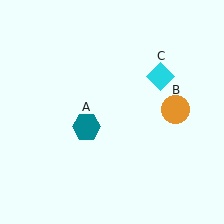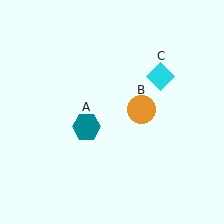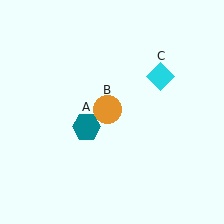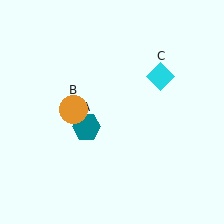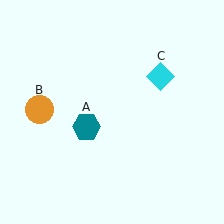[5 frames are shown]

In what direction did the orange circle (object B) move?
The orange circle (object B) moved left.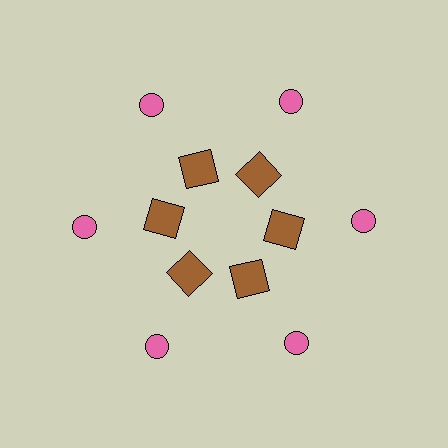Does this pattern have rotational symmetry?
Yes, this pattern has 6-fold rotational symmetry. It looks the same after rotating 60 degrees around the center.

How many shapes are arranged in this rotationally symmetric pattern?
There are 12 shapes, arranged in 6 groups of 2.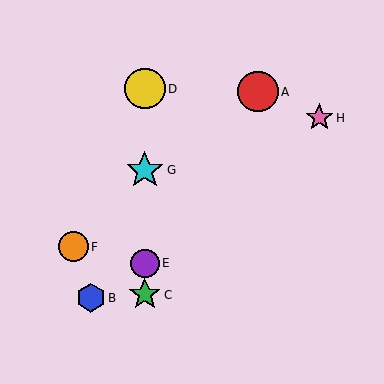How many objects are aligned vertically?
4 objects (C, D, E, G) are aligned vertically.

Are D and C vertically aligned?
Yes, both are at x≈145.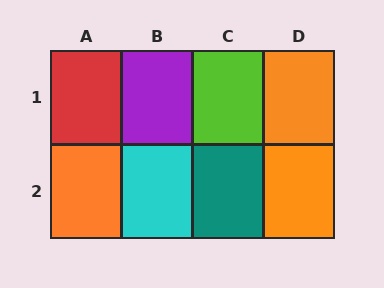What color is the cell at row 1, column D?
Orange.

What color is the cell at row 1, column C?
Lime.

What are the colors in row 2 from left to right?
Orange, cyan, teal, orange.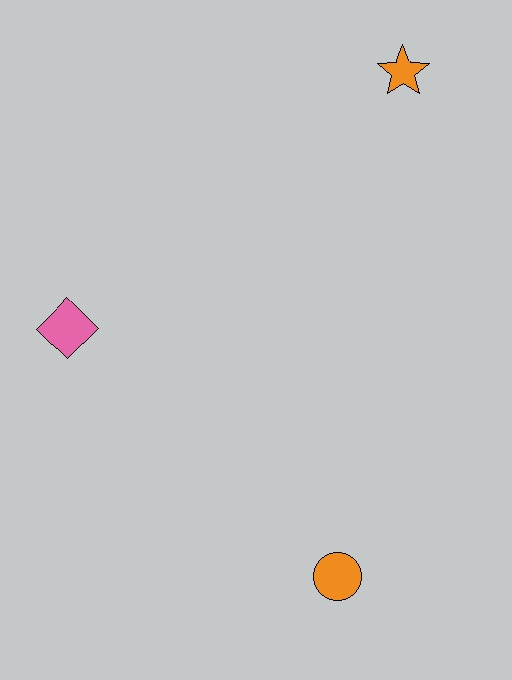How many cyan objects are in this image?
There are no cyan objects.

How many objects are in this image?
There are 3 objects.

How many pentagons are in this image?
There are no pentagons.